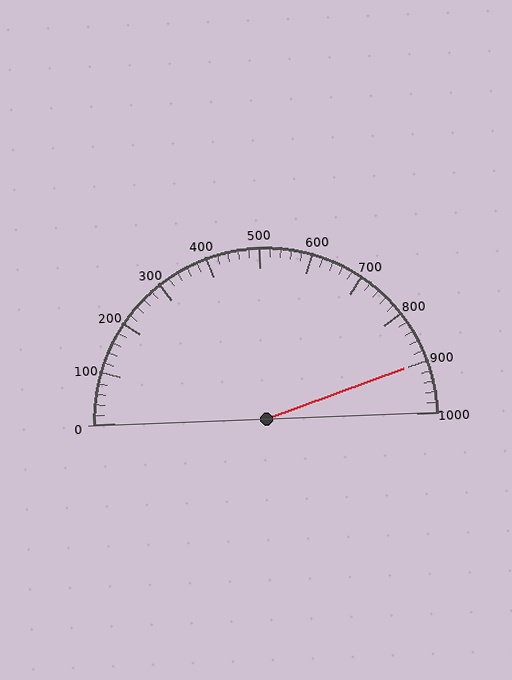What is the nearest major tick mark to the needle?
The nearest major tick mark is 900.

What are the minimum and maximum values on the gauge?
The gauge ranges from 0 to 1000.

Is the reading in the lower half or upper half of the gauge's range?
The reading is in the upper half of the range (0 to 1000).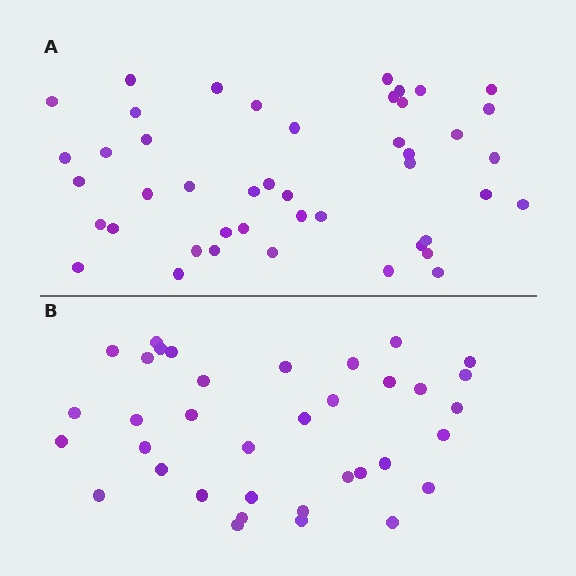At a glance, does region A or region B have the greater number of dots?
Region A (the top region) has more dots.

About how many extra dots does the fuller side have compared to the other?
Region A has roughly 8 or so more dots than region B.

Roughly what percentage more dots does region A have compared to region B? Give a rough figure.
About 25% more.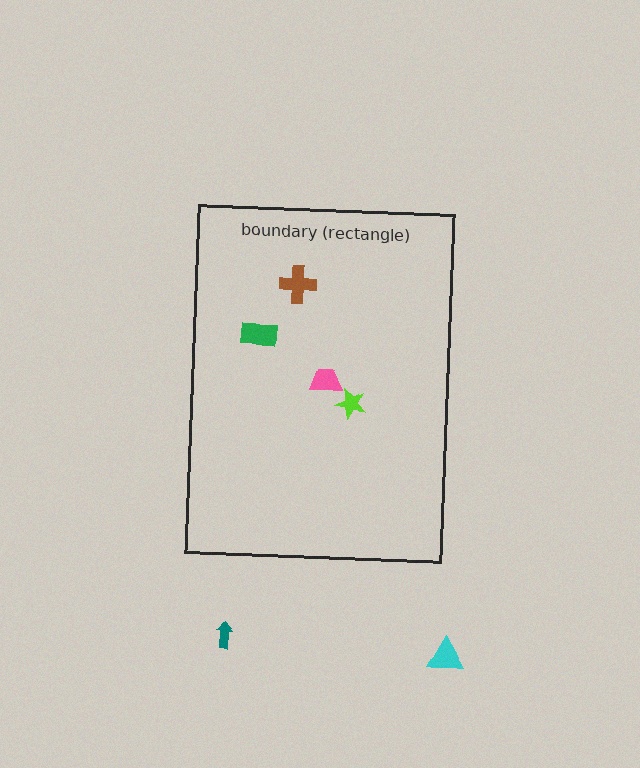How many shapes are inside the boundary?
4 inside, 2 outside.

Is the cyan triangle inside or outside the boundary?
Outside.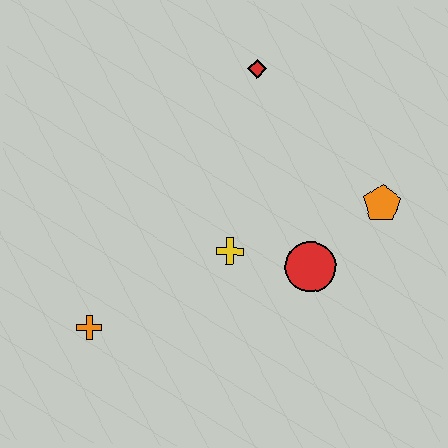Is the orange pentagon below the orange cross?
No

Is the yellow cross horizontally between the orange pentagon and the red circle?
No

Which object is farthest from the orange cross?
The orange pentagon is farthest from the orange cross.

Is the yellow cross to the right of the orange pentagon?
No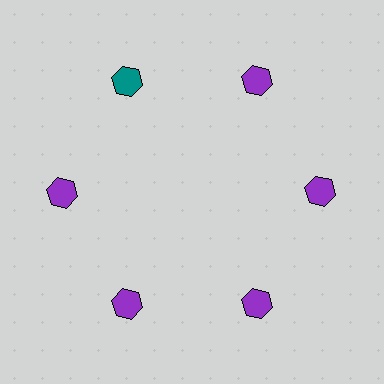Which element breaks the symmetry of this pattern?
The teal hexagon at roughly the 11 o'clock position breaks the symmetry. All other shapes are purple hexagons.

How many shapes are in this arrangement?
There are 6 shapes arranged in a ring pattern.